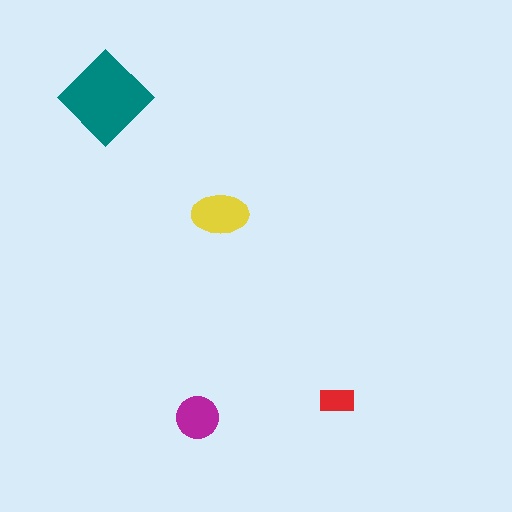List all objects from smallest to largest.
The red rectangle, the magenta circle, the yellow ellipse, the teal diamond.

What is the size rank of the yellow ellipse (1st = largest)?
2nd.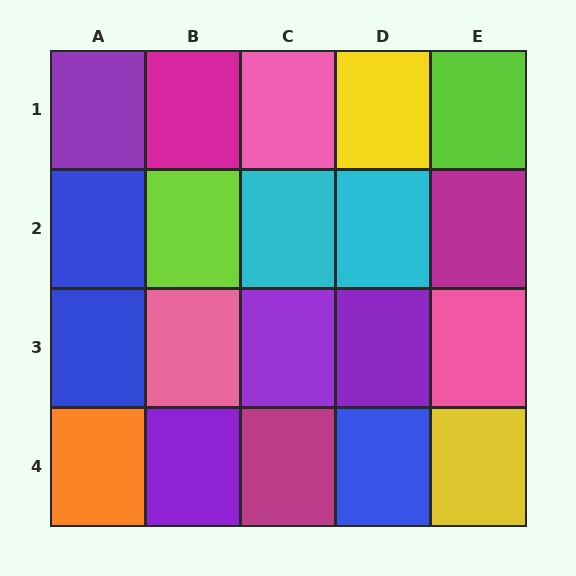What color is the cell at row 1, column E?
Lime.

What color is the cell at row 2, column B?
Lime.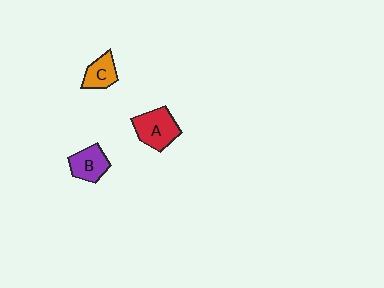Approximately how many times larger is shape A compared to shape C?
Approximately 1.5 times.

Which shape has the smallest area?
Shape C (orange).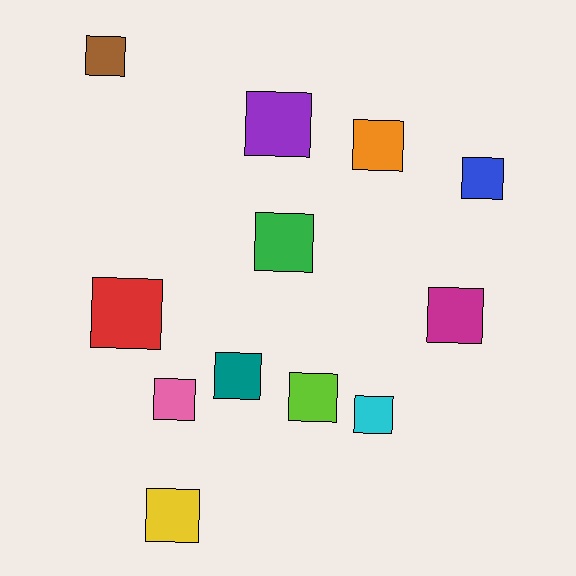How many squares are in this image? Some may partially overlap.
There are 12 squares.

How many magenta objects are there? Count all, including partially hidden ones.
There is 1 magenta object.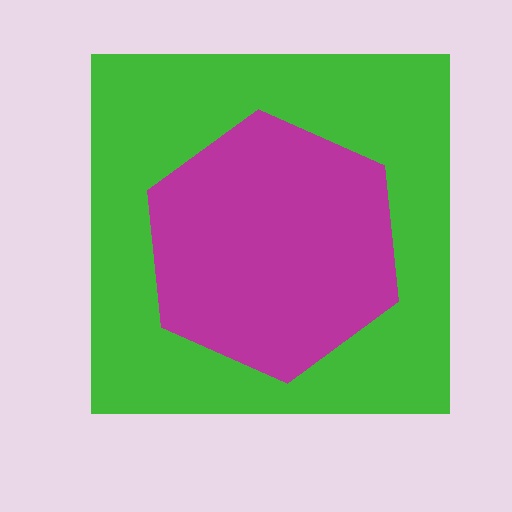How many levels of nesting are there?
2.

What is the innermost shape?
The magenta hexagon.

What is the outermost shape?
The green square.